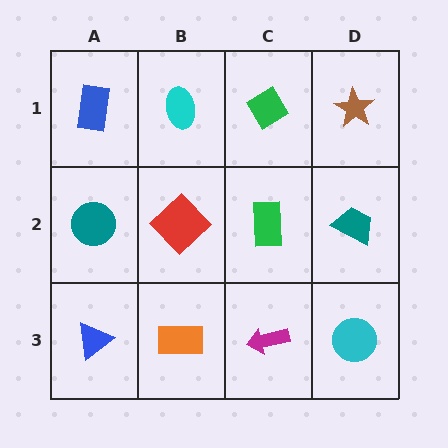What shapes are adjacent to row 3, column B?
A red diamond (row 2, column B), a blue triangle (row 3, column A), a magenta arrow (row 3, column C).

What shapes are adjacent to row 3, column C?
A green rectangle (row 2, column C), an orange rectangle (row 3, column B), a cyan circle (row 3, column D).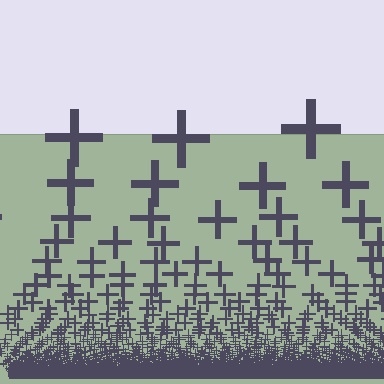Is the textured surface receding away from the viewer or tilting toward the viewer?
The surface appears to tilt toward the viewer. Texture elements get larger and sparser toward the top.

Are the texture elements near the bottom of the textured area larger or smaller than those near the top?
Smaller. The gradient is inverted — elements near the bottom are smaller and denser.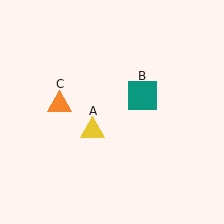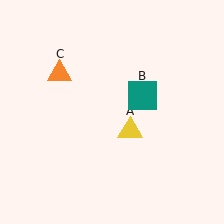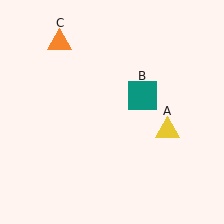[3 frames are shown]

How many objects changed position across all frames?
2 objects changed position: yellow triangle (object A), orange triangle (object C).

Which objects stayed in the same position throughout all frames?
Teal square (object B) remained stationary.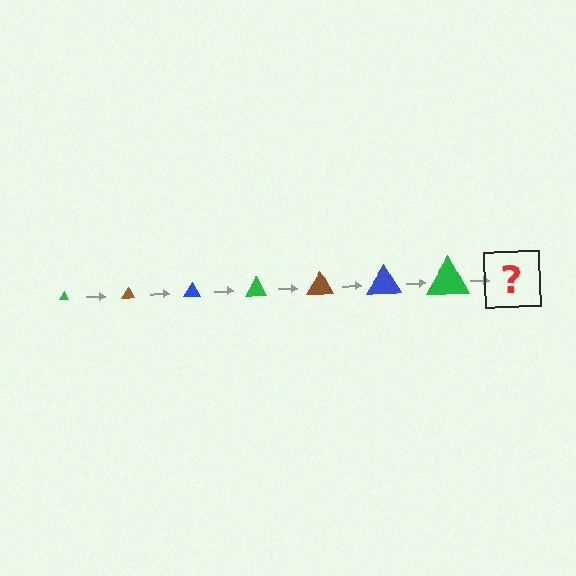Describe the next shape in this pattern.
It should be a brown triangle, larger than the previous one.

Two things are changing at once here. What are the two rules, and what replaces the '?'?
The two rules are that the triangle grows larger each step and the color cycles through green, brown, and blue. The '?' should be a brown triangle, larger than the previous one.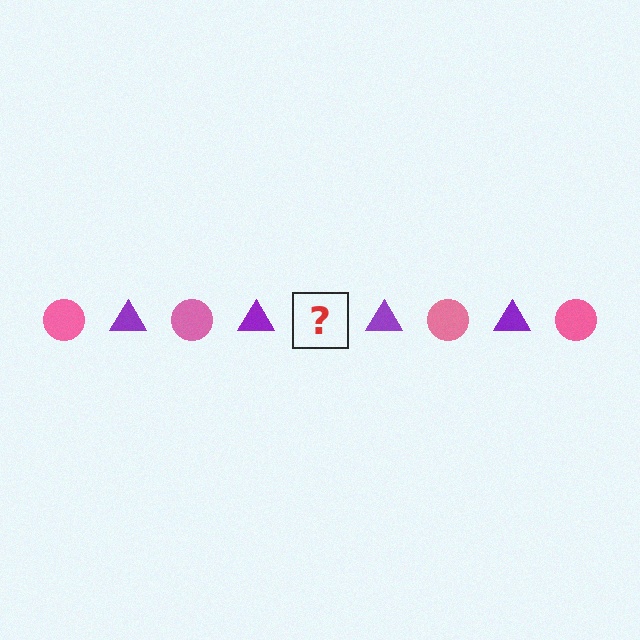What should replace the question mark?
The question mark should be replaced with a pink circle.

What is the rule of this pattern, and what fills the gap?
The rule is that the pattern alternates between pink circle and purple triangle. The gap should be filled with a pink circle.